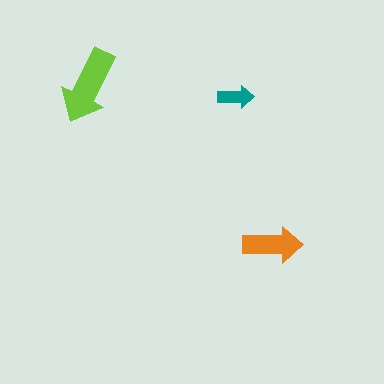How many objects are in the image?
There are 3 objects in the image.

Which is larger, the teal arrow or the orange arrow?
The orange one.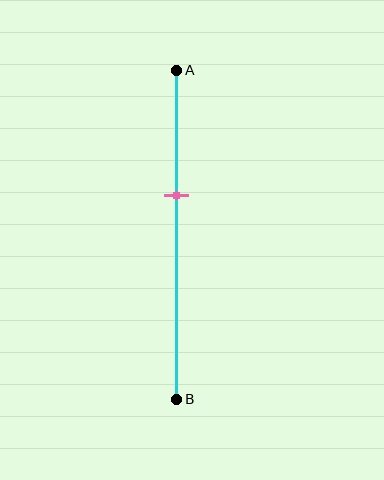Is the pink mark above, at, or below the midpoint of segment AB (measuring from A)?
The pink mark is above the midpoint of segment AB.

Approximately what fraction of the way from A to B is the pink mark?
The pink mark is approximately 40% of the way from A to B.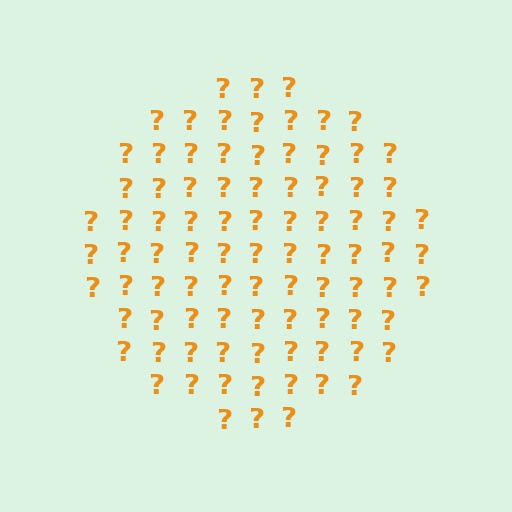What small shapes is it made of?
It is made of small question marks.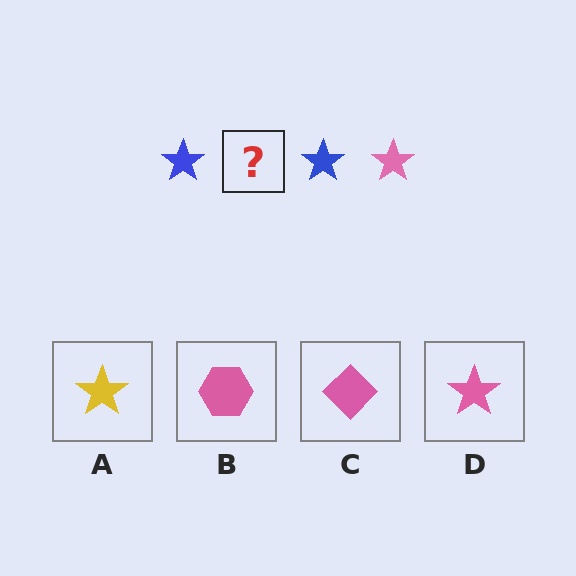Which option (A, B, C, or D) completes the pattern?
D.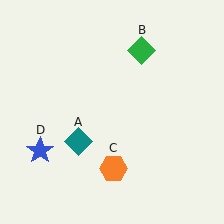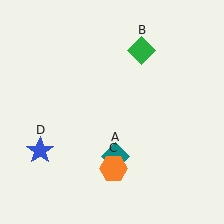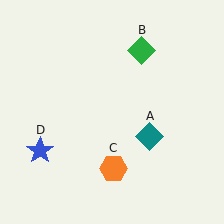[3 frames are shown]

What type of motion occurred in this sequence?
The teal diamond (object A) rotated counterclockwise around the center of the scene.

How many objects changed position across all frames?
1 object changed position: teal diamond (object A).